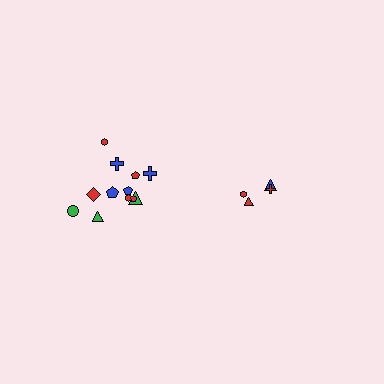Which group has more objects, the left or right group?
The left group.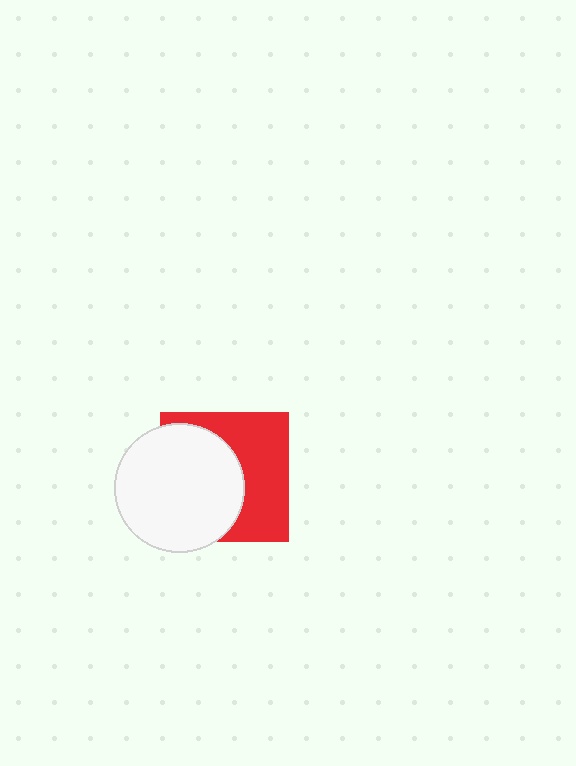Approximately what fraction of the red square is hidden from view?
Roughly 52% of the red square is hidden behind the white circle.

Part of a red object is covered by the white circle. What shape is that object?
It is a square.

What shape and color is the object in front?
The object in front is a white circle.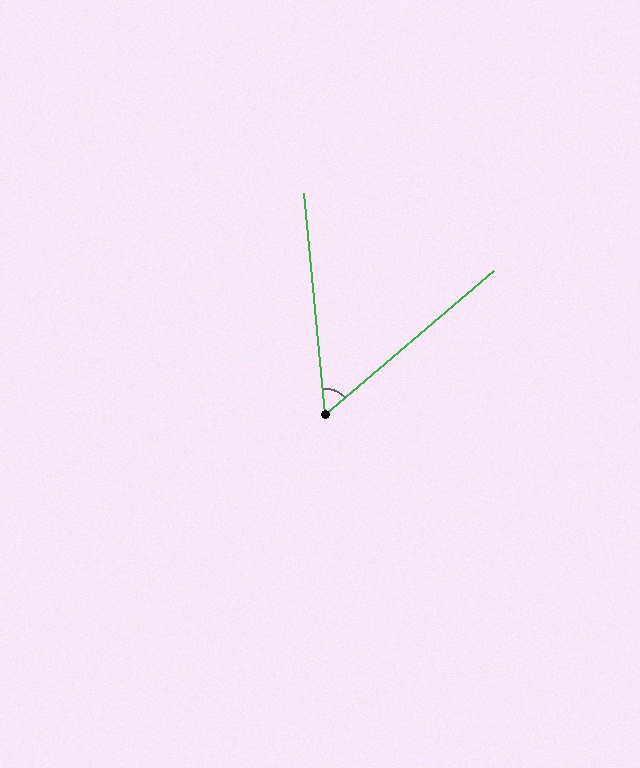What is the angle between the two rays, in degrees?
Approximately 55 degrees.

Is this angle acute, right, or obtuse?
It is acute.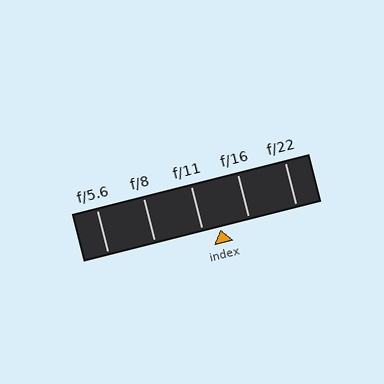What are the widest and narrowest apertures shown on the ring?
The widest aperture shown is f/5.6 and the narrowest is f/22.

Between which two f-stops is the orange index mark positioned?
The index mark is between f/11 and f/16.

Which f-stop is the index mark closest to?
The index mark is closest to f/11.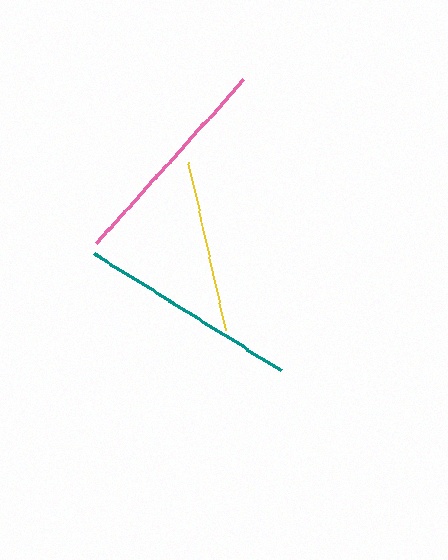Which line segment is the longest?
The teal line is the longest at approximately 221 pixels.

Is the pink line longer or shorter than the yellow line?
The pink line is longer than the yellow line.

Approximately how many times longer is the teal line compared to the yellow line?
The teal line is approximately 1.3 times the length of the yellow line.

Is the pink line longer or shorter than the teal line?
The teal line is longer than the pink line.